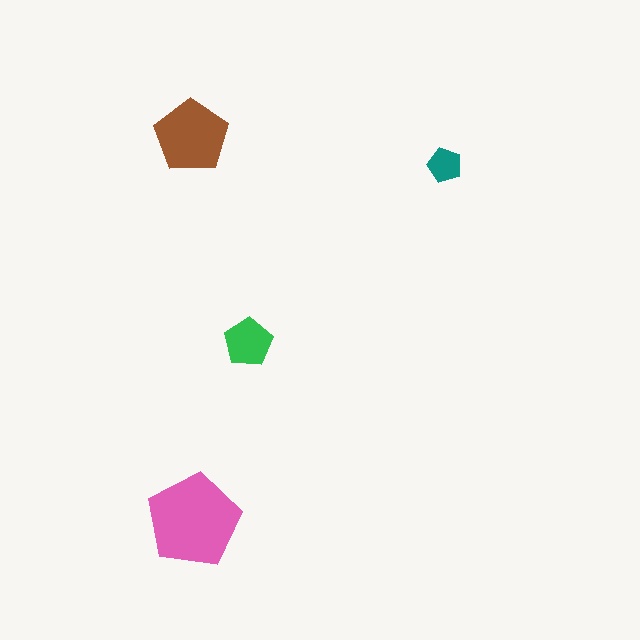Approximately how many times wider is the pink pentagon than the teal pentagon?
About 2.5 times wider.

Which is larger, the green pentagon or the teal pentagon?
The green one.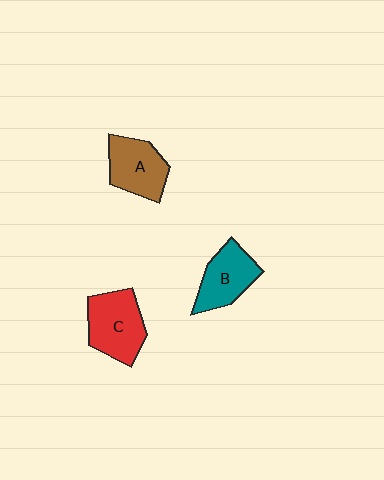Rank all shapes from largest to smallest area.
From largest to smallest: C (red), A (brown), B (teal).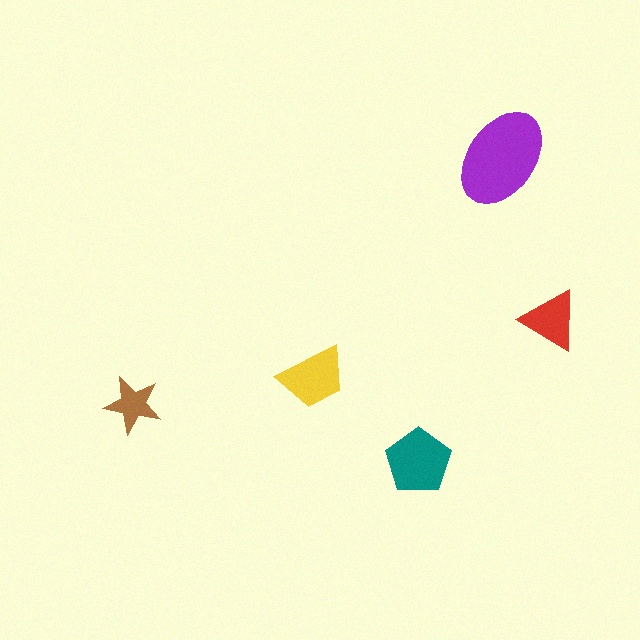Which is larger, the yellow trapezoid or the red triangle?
The yellow trapezoid.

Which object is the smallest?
The brown star.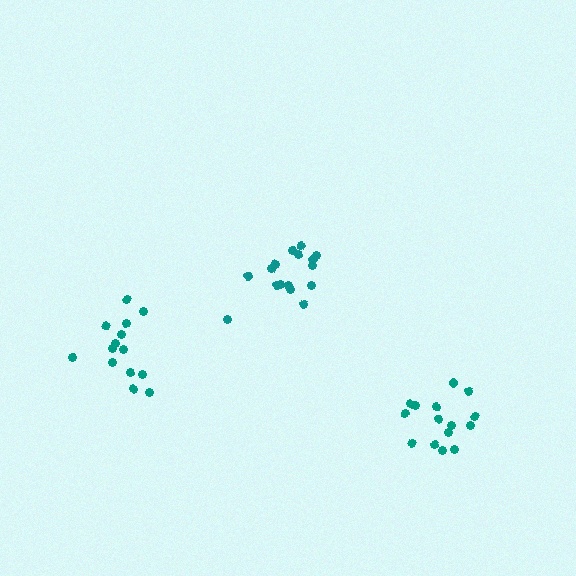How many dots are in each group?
Group 1: 14 dots, Group 2: 16 dots, Group 3: 15 dots (45 total).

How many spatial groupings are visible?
There are 3 spatial groupings.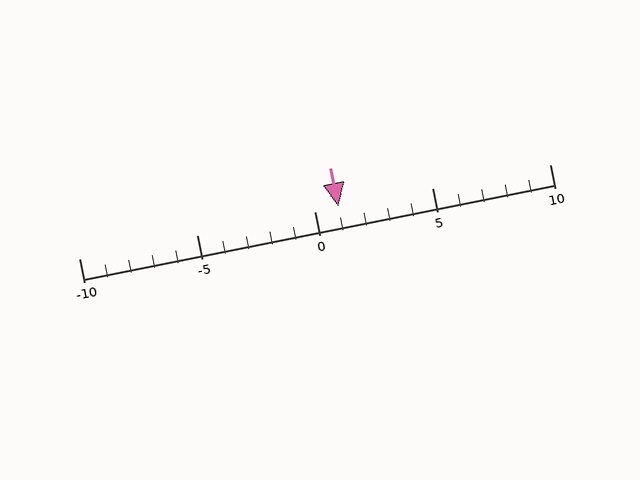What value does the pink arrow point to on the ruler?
The pink arrow points to approximately 1.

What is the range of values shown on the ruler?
The ruler shows values from -10 to 10.